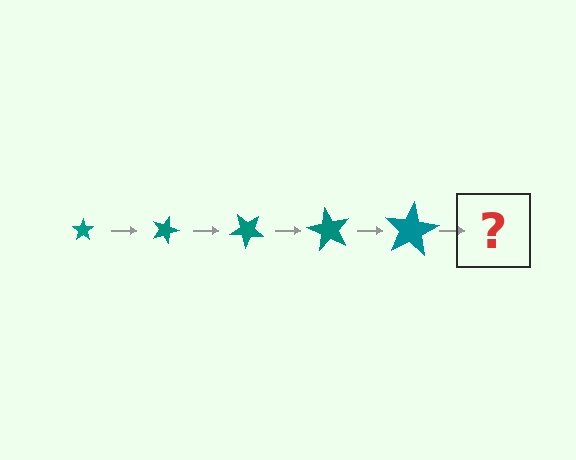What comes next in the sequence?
The next element should be a star, larger than the previous one and rotated 100 degrees from the start.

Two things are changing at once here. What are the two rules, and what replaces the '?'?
The two rules are that the star grows larger each step and it rotates 20 degrees each step. The '?' should be a star, larger than the previous one and rotated 100 degrees from the start.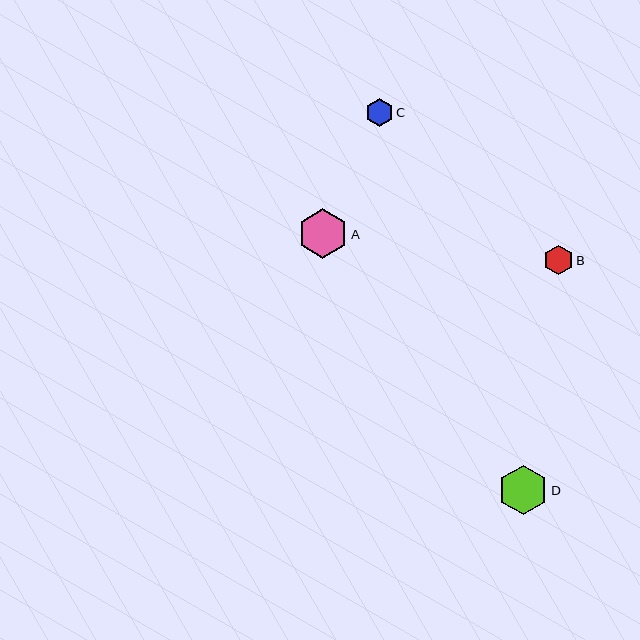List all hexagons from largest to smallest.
From largest to smallest: A, D, B, C.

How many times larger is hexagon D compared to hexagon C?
Hexagon D is approximately 1.8 times the size of hexagon C.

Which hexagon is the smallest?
Hexagon C is the smallest with a size of approximately 28 pixels.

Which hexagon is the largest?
Hexagon A is the largest with a size of approximately 49 pixels.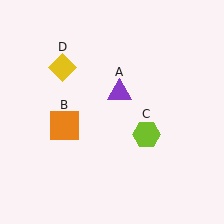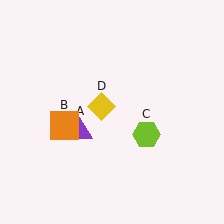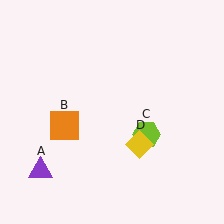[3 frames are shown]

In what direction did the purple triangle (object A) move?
The purple triangle (object A) moved down and to the left.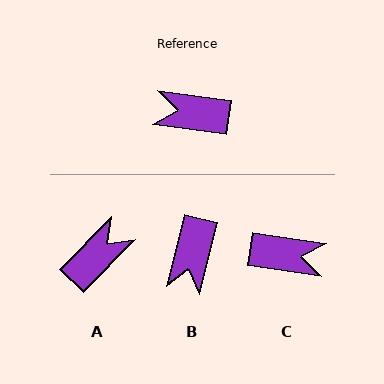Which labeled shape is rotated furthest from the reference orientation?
C, about 179 degrees away.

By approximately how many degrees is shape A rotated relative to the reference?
Approximately 127 degrees clockwise.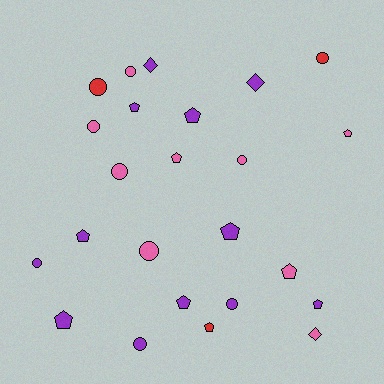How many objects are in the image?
There are 24 objects.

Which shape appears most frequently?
Pentagon, with 11 objects.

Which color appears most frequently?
Purple, with 12 objects.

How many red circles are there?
There are 2 red circles.